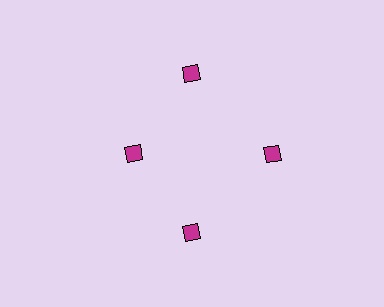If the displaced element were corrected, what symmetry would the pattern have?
It would have 4-fold rotational symmetry — the pattern would map onto itself every 90 degrees.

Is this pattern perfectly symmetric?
No. The 4 magenta diamonds are arranged in a ring, but one element near the 9 o'clock position is pulled inward toward the center, breaking the 4-fold rotational symmetry.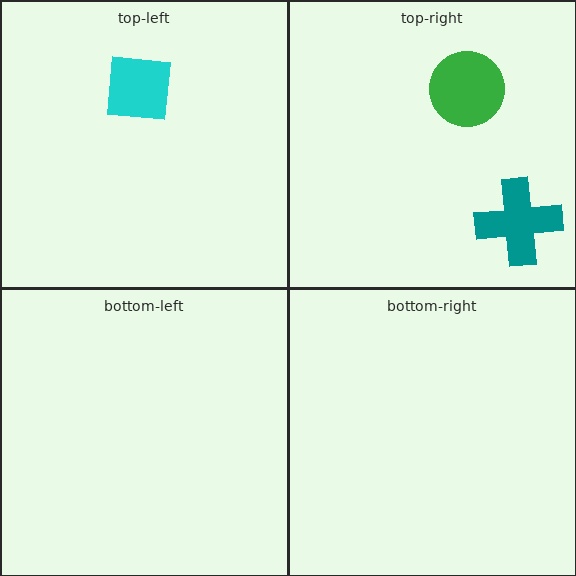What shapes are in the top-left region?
The cyan square.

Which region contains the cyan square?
The top-left region.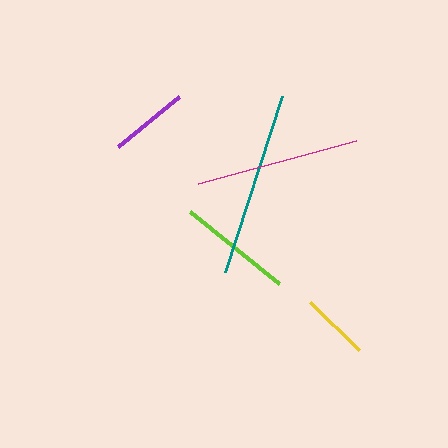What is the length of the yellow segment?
The yellow segment is approximately 68 pixels long.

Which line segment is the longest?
The teal line is the longest at approximately 186 pixels.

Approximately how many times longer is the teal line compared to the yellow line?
The teal line is approximately 2.7 times the length of the yellow line.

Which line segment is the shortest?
The yellow line is the shortest at approximately 68 pixels.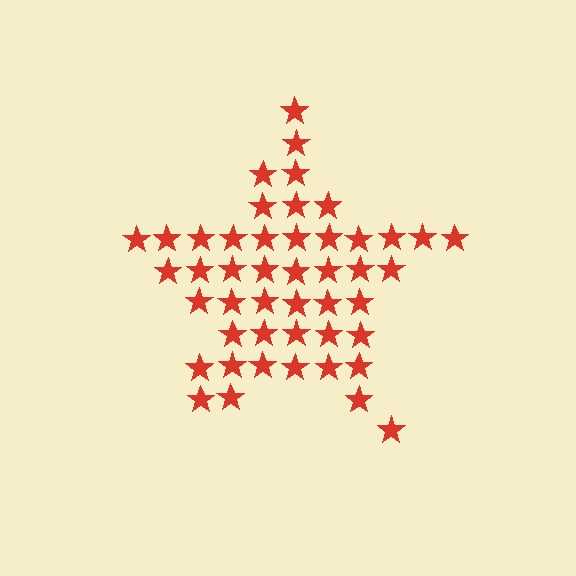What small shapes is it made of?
It is made of small stars.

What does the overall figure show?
The overall figure shows a star.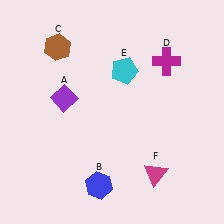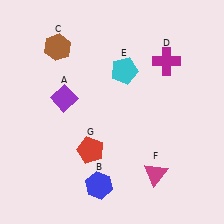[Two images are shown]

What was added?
A red pentagon (G) was added in Image 2.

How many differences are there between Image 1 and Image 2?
There is 1 difference between the two images.